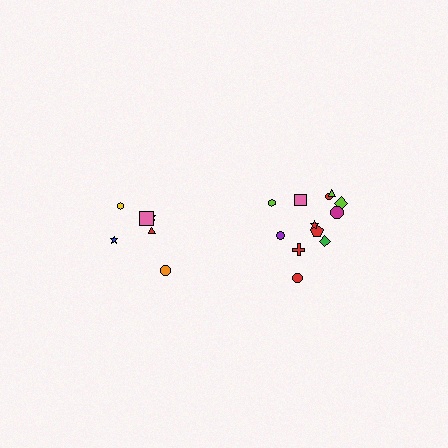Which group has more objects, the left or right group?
The right group.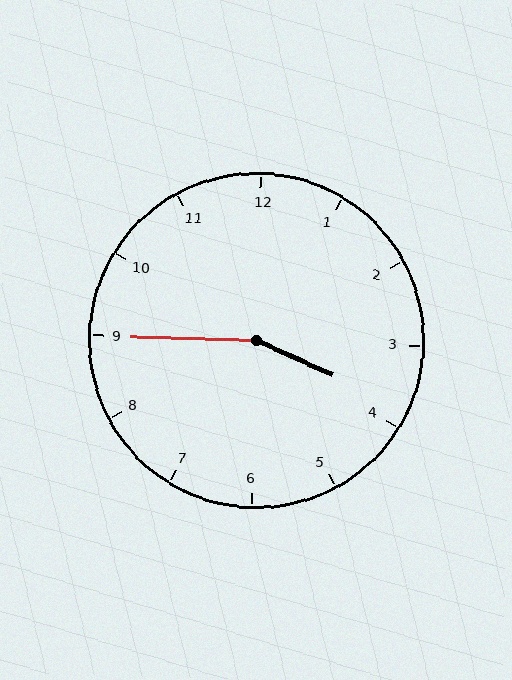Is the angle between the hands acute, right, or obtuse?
It is obtuse.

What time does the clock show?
3:45.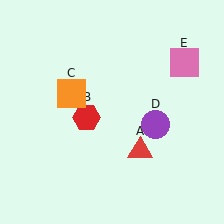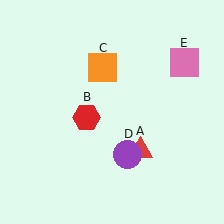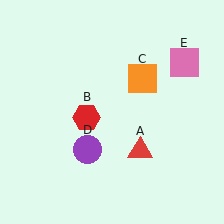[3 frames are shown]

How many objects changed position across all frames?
2 objects changed position: orange square (object C), purple circle (object D).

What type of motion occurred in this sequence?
The orange square (object C), purple circle (object D) rotated clockwise around the center of the scene.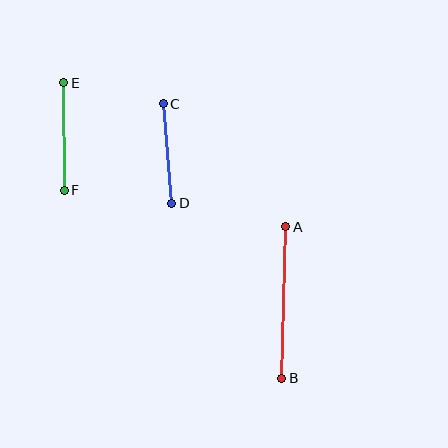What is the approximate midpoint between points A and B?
The midpoint is at approximately (284, 302) pixels.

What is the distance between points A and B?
The distance is approximately 152 pixels.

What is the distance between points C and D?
The distance is approximately 100 pixels.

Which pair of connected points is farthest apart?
Points A and B are farthest apart.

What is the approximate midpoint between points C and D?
The midpoint is at approximately (167, 154) pixels.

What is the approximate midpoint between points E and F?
The midpoint is at approximately (64, 136) pixels.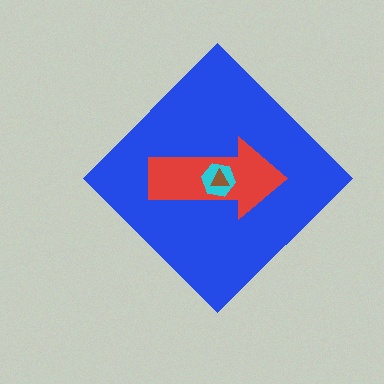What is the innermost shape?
The brown triangle.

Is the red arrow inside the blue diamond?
Yes.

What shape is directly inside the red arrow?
The cyan hexagon.